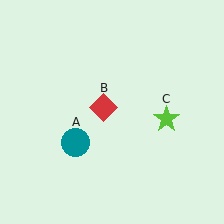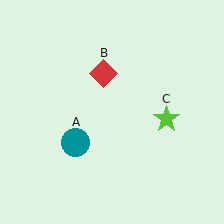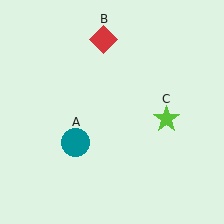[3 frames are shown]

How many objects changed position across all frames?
1 object changed position: red diamond (object B).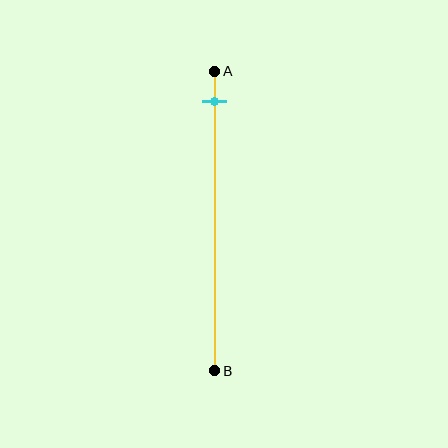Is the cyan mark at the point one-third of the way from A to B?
No, the mark is at about 10% from A, not at the 33% one-third point.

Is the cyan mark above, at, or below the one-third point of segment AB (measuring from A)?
The cyan mark is above the one-third point of segment AB.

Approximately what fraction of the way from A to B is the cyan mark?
The cyan mark is approximately 10% of the way from A to B.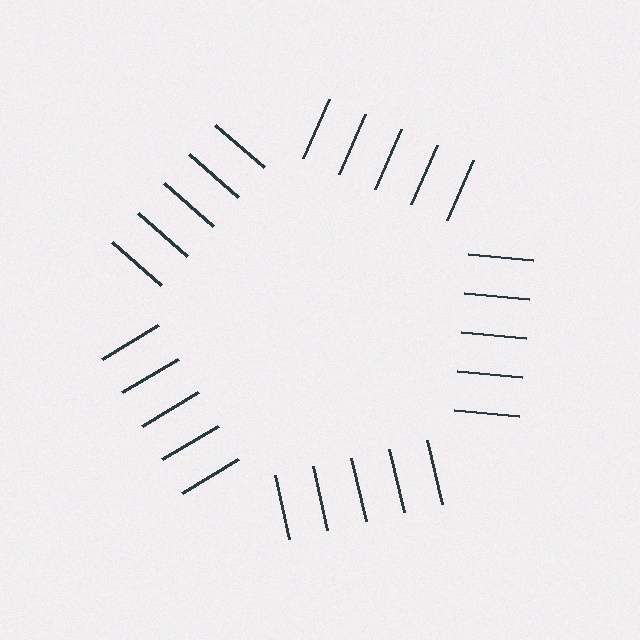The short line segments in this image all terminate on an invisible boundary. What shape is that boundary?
An illusory pentagon — the line segments terminate on its edges but no continuous stroke is drawn.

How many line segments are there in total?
25 — 5 along each of the 5 edges.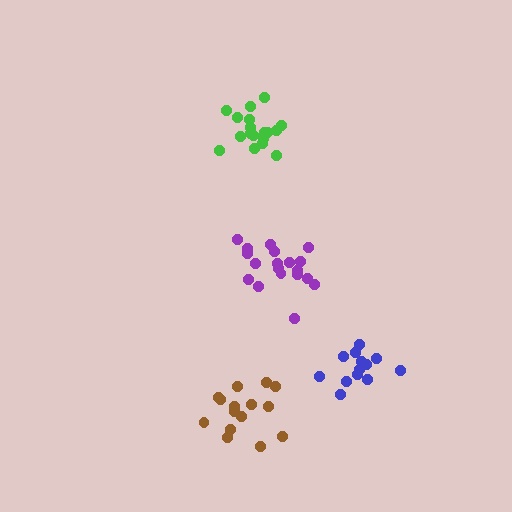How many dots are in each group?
Group 1: 19 dots, Group 2: 13 dots, Group 3: 18 dots, Group 4: 15 dots (65 total).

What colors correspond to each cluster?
The clusters are colored: purple, blue, green, brown.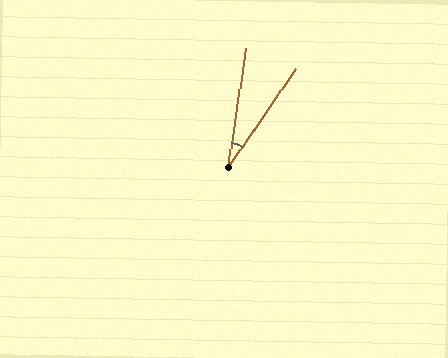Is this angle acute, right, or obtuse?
It is acute.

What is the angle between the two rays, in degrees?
Approximately 25 degrees.